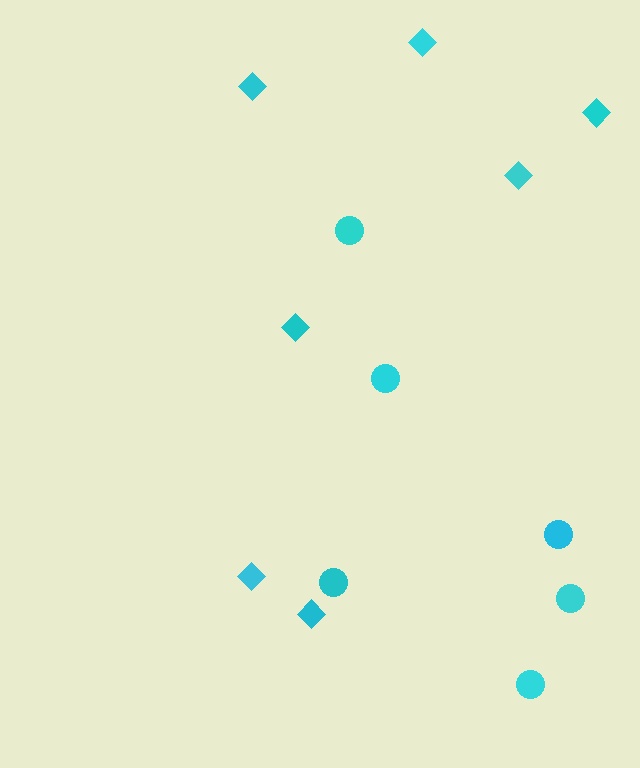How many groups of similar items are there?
There are 2 groups: one group of diamonds (7) and one group of circles (6).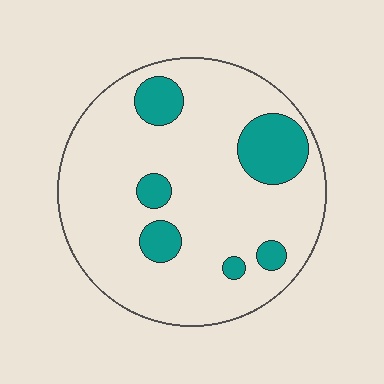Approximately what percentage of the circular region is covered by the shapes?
Approximately 15%.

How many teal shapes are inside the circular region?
6.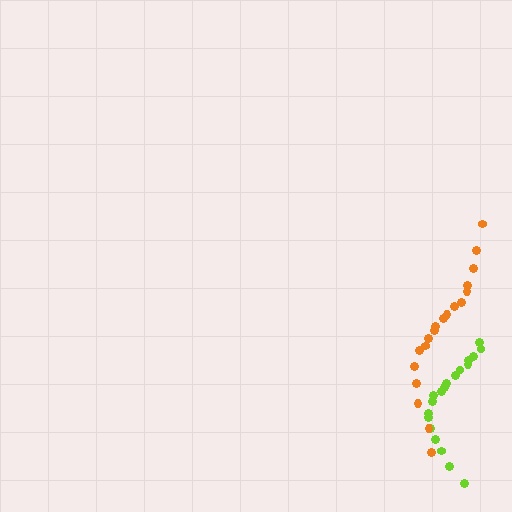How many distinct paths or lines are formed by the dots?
There are 2 distinct paths.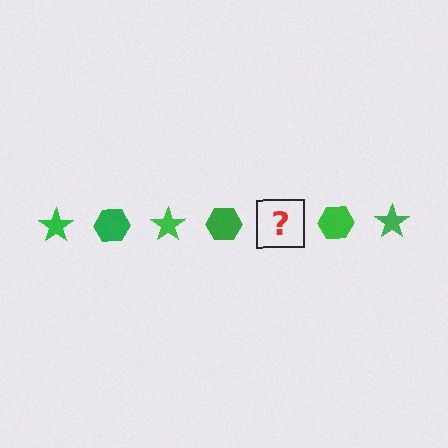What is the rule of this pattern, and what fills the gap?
The rule is that the pattern cycles through star, hexagon shapes in green. The gap should be filled with a green star.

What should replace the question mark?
The question mark should be replaced with a green star.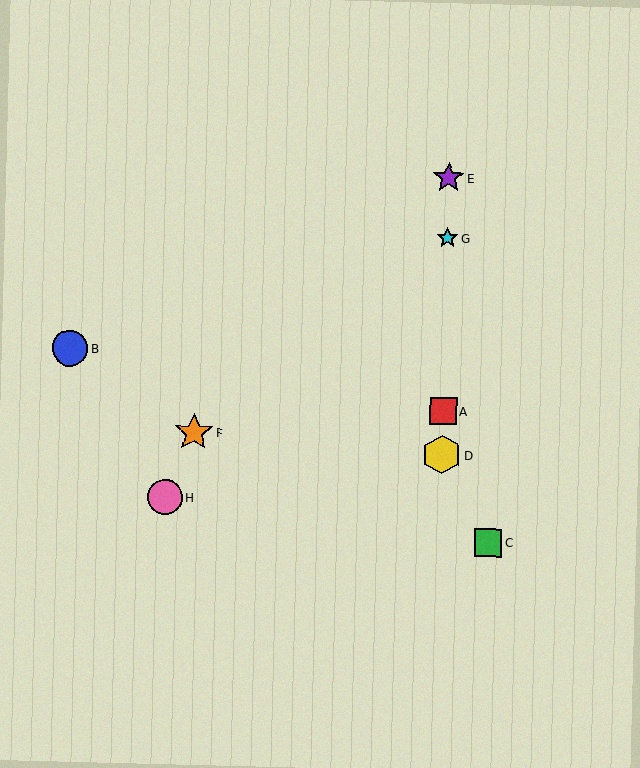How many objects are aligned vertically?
4 objects (A, D, E, G) are aligned vertically.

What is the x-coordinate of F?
Object F is at x≈194.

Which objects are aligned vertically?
Objects A, D, E, G are aligned vertically.